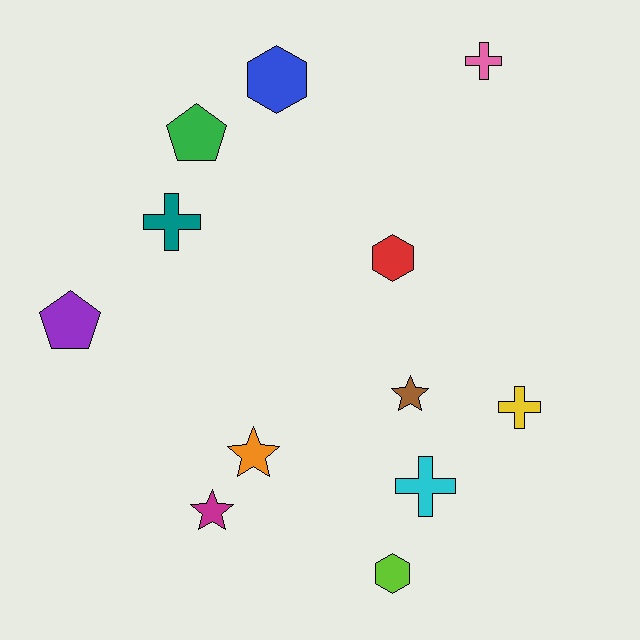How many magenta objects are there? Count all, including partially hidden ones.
There is 1 magenta object.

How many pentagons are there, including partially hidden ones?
There are 2 pentagons.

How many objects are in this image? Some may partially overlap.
There are 12 objects.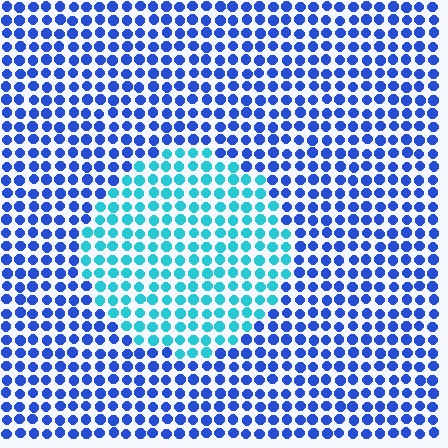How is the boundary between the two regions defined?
The boundary is defined purely by a slight shift in hue (about 44 degrees). Spacing, size, and orientation are identical on both sides.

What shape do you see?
I see a circle.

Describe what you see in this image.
The image is filled with small blue elements in a uniform arrangement. A circle-shaped region is visible where the elements are tinted to a slightly different hue, forming a subtle color boundary.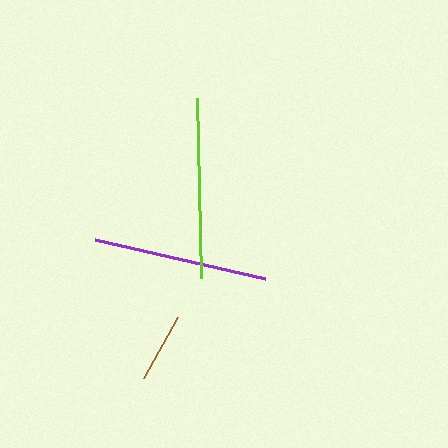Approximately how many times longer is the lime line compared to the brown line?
The lime line is approximately 2.6 times the length of the brown line.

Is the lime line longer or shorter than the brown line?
The lime line is longer than the brown line.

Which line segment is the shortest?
The brown line is the shortest at approximately 70 pixels.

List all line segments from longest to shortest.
From longest to shortest: lime, purple, brown.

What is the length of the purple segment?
The purple segment is approximately 174 pixels long.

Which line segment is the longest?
The lime line is the longest at approximately 180 pixels.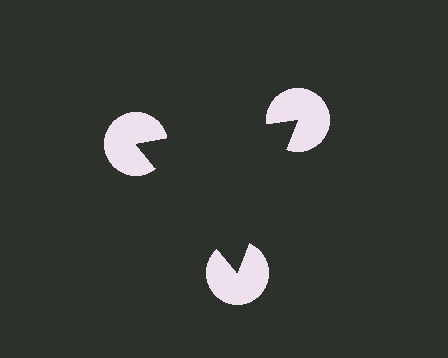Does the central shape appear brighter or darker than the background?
It typically appears slightly darker than the background, even though no actual brightness change is drawn.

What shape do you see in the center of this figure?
An illusory triangle — its edges are inferred from the aligned wedge cuts in the pac-man discs, not physically drawn.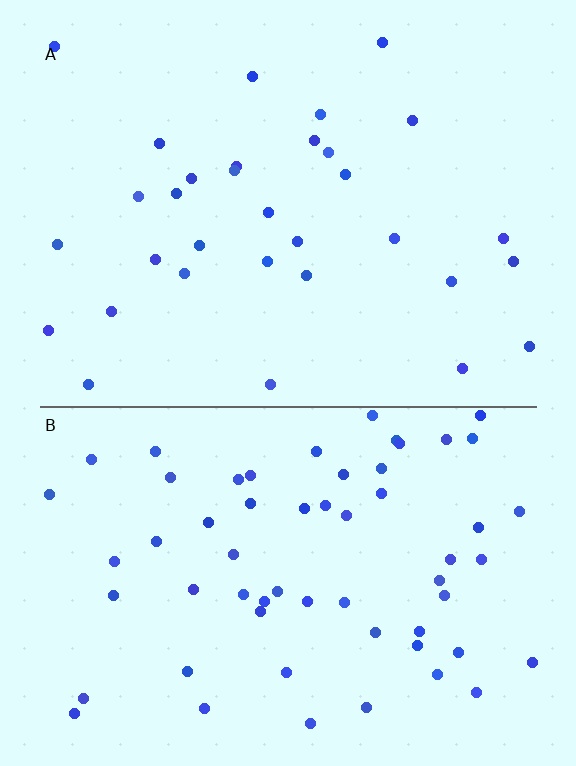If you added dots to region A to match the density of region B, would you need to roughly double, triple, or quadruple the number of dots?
Approximately double.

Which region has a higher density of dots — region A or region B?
B (the bottom).